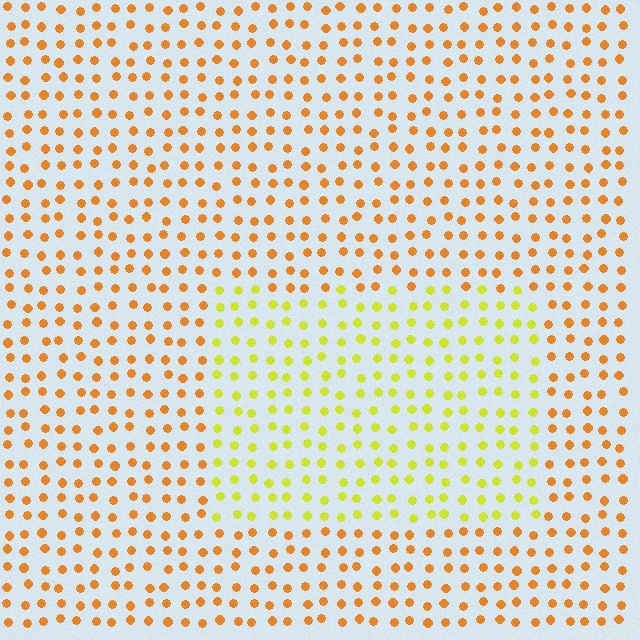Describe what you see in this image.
The image is filled with small orange elements in a uniform arrangement. A rectangle-shaped region is visible where the elements are tinted to a slightly different hue, forming a subtle color boundary.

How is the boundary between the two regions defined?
The boundary is defined purely by a slight shift in hue (about 38 degrees). Spacing, size, and orientation are identical on both sides.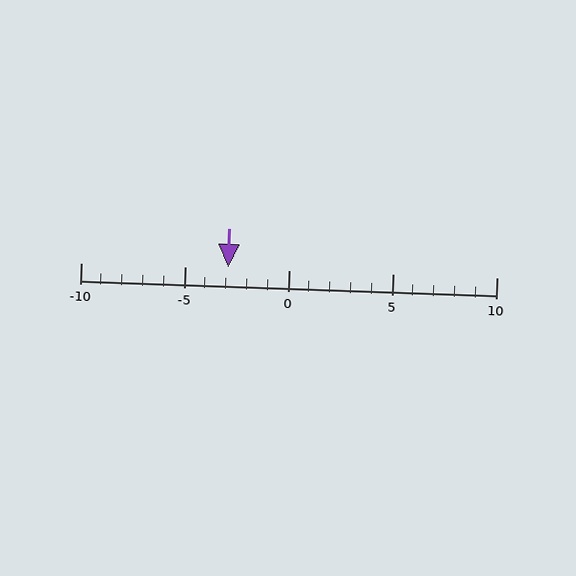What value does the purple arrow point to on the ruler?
The purple arrow points to approximately -3.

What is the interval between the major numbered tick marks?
The major tick marks are spaced 5 units apart.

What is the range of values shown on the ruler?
The ruler shows values from -10 to 10.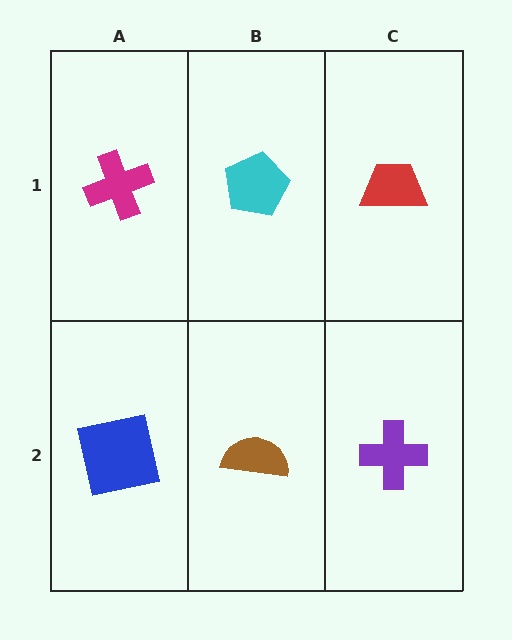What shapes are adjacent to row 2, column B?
A cyan pentagon (row 1, column B), a blue square (row 2, column A), a purple cross (row 2, column C).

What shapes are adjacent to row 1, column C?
A purple cross (row 2, column C), a cyan pentagon (row 1, column B).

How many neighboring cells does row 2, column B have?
3.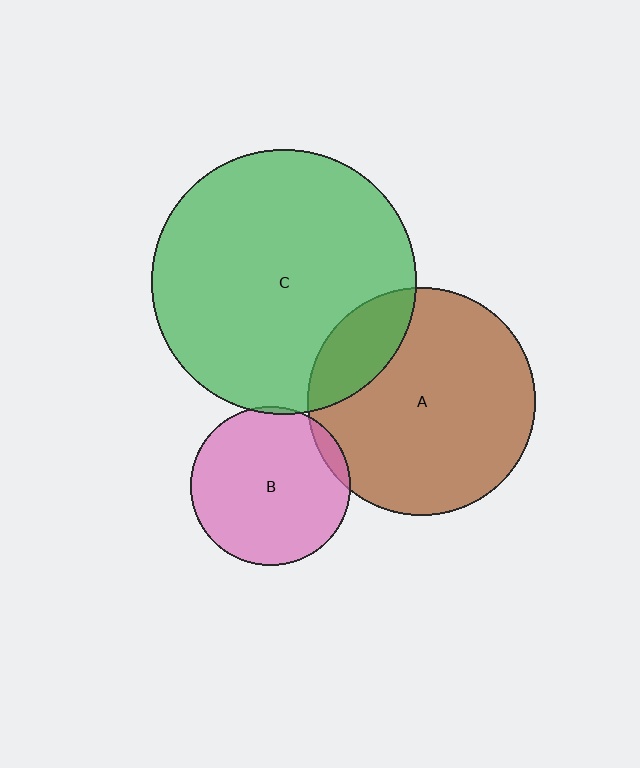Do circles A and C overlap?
Yes.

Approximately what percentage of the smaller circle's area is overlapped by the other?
Approximately 20%.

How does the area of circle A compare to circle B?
Approximately 2.0 times.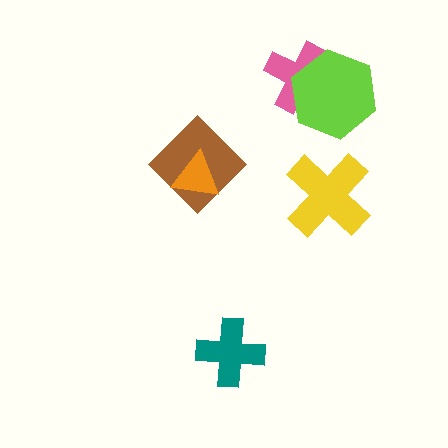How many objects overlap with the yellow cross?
0 objects overlap with the yellow cross.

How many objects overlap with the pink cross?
1 object overlaps with the pink cross.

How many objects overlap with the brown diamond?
1 object overlaps with the brown diamond.